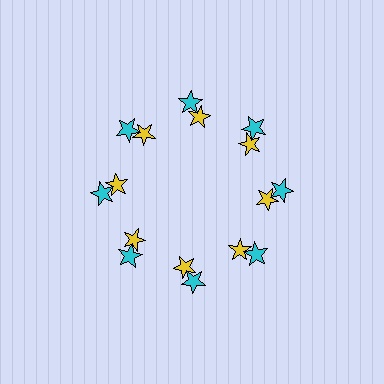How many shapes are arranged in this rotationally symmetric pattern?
There are 16 shapes, arranged in 8 groups of 2.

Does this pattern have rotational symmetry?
Yes, this pattern has 8-fold rotational symmetry. It looks the same after rotating 45 degrees around the center.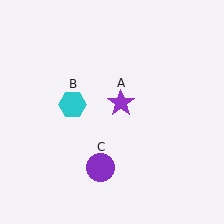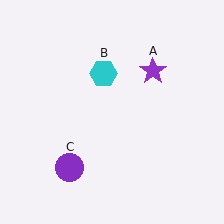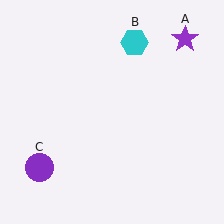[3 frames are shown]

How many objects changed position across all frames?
3 objects changed position: purple star (object A), cyan hexagon (object B), purple circle (object C).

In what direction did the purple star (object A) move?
The purple star (object A) moved up and to the right.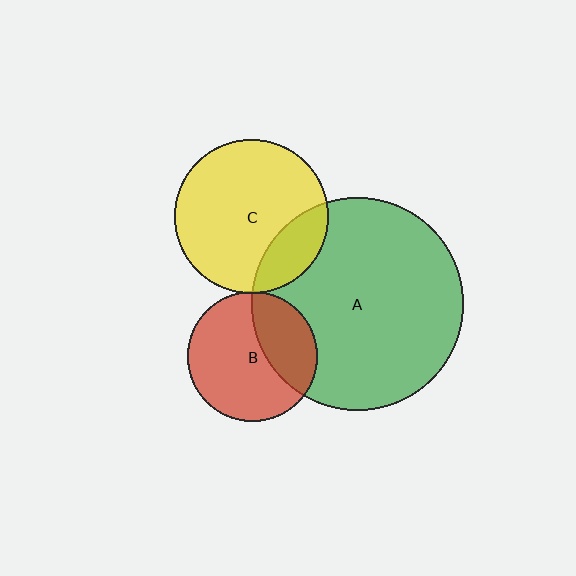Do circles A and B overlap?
Yes.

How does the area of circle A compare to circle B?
Approximately 2.7 times.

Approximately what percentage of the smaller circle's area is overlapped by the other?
Approximately 35%.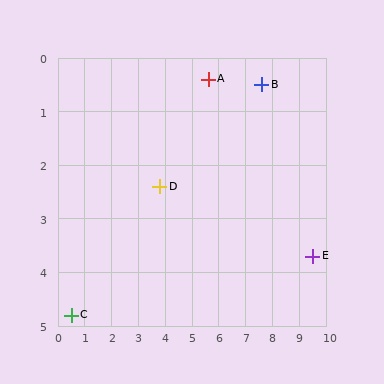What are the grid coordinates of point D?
Point D is at approximately (3.8, 2.4).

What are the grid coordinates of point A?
Point A is at approximately (5.6, 0.4).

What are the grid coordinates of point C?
Point C is at approximately (0.5, 4.8).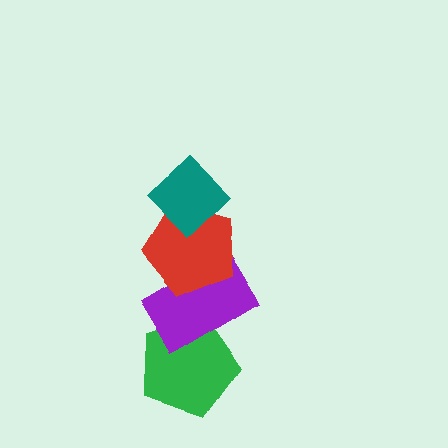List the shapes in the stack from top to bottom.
From top to bottom: the teal diamond, the red pentagon, the purple rectangle, the green pentagon.